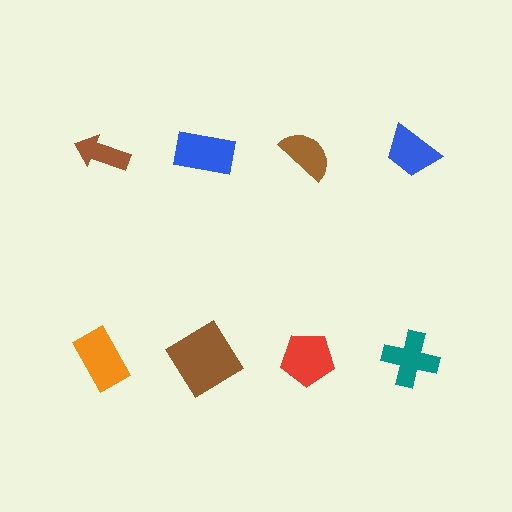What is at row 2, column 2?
A brown diamond.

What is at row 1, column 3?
A brown semicircle.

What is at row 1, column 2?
A blue rectangle.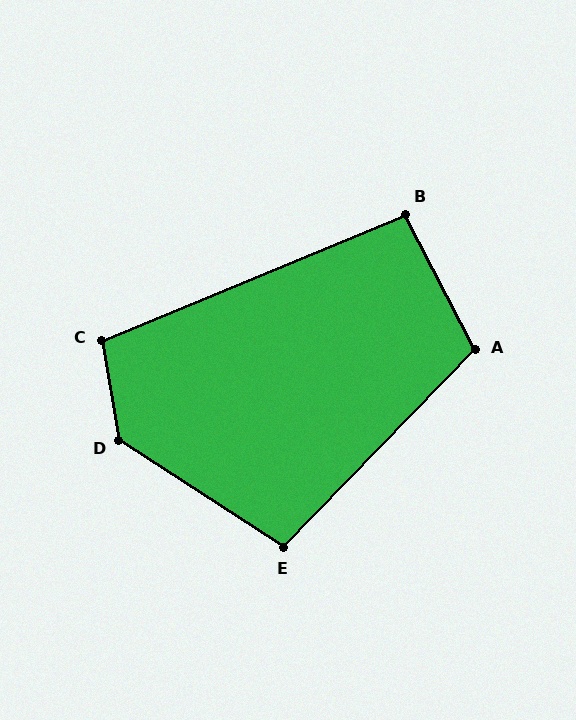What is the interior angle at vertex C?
Approximately 103 degrees (obtuse).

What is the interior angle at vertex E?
Approximately 101 degrees (obtuse).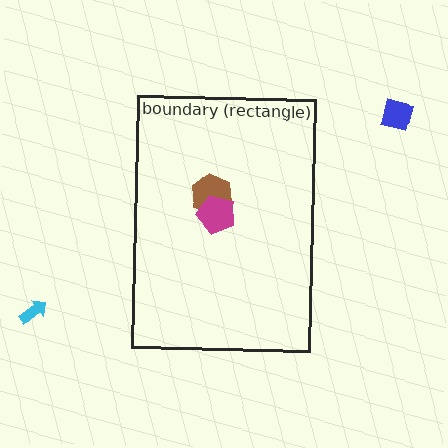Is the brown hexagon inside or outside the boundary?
Inside.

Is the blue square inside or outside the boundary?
Outside.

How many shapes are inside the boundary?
2 inside, 2 outside.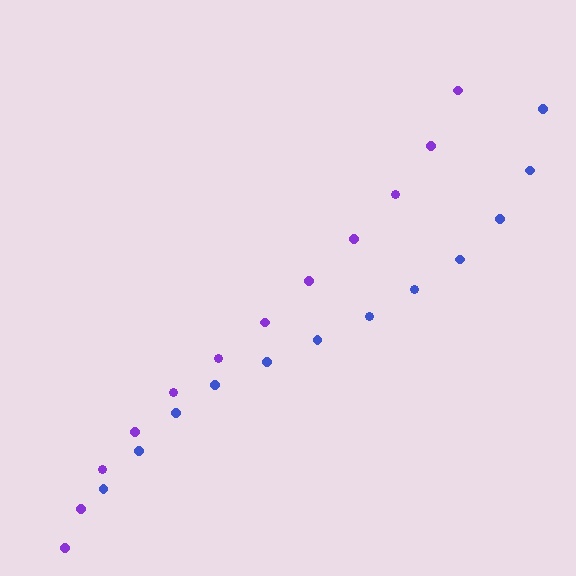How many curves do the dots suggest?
There are 2 distinct paths.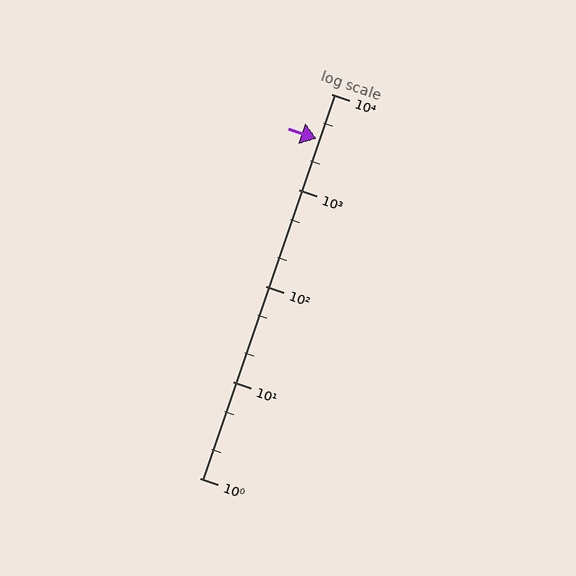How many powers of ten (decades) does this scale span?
The scale spans 4 decades, from 1 to 10000.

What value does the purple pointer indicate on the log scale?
The pointer indicates approximately 3400.